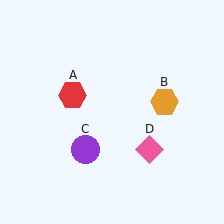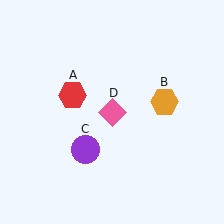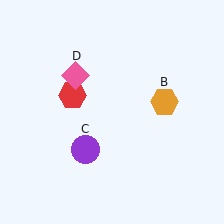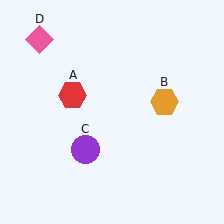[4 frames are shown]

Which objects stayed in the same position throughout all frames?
Red hexagon (object A) and orange hexagon (object B) and purple circle (object C) remained stationary.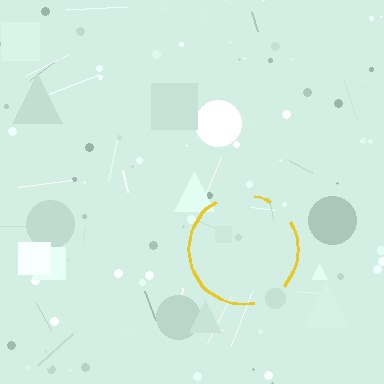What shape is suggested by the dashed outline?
The dashed outline suggests a circle.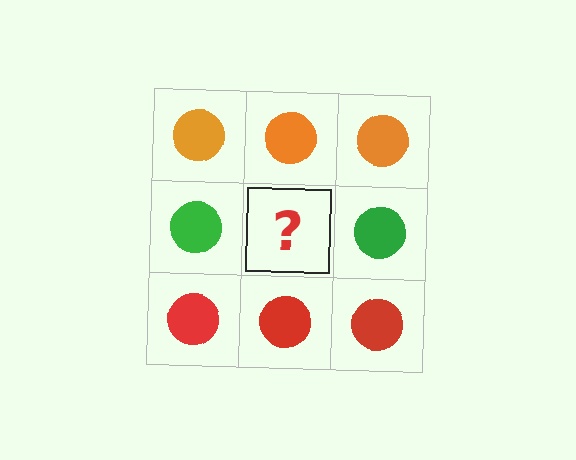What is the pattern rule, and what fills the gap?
The rule is that each row has a consistent color. The gap should be filled with a green circle.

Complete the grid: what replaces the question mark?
The question mark should be replaced with a green circle.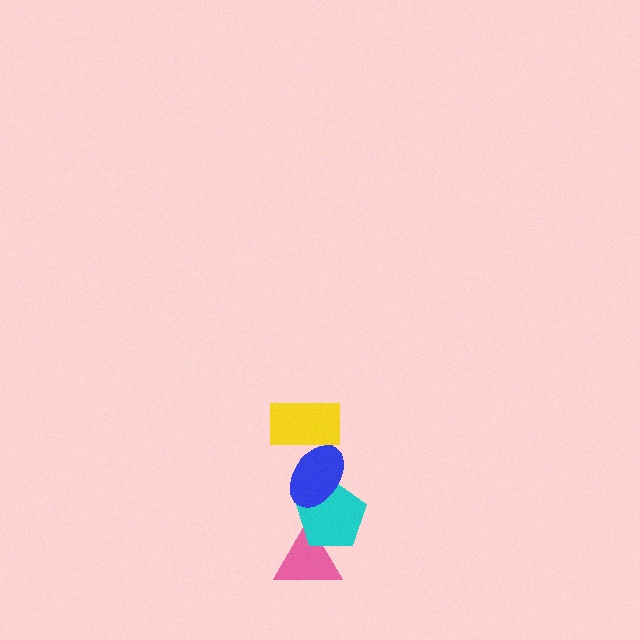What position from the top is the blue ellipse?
The blue ellipse is 2nd from the top.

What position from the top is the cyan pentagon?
The cyan pentagon is 3rd from the top.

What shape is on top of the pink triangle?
The cyan pentagon is on top of the pink triangle.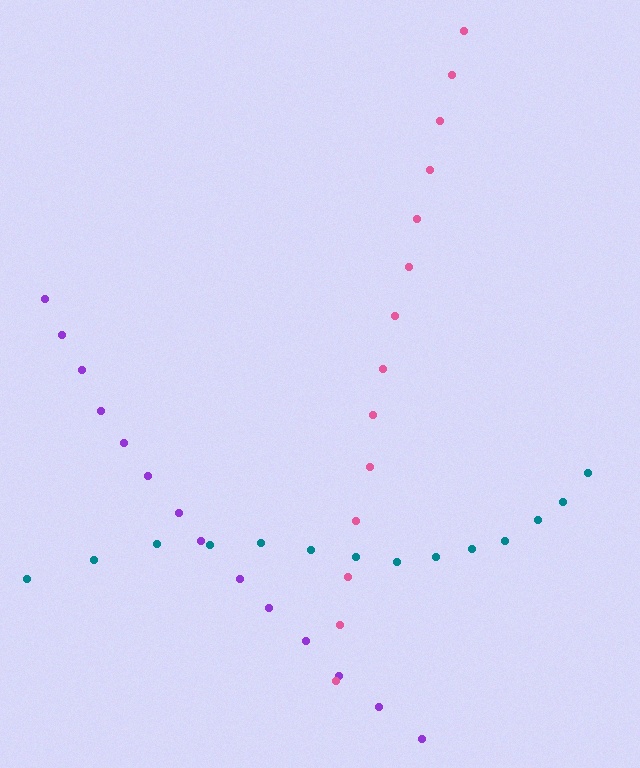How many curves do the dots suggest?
There are 3 distinct paths.